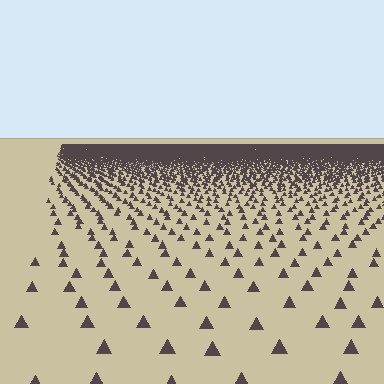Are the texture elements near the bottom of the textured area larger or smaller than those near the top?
Larger. Near the bottom, elements are closer to the viewer and appear at a bigger on-screen size.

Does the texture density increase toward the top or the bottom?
Density increases toward the top.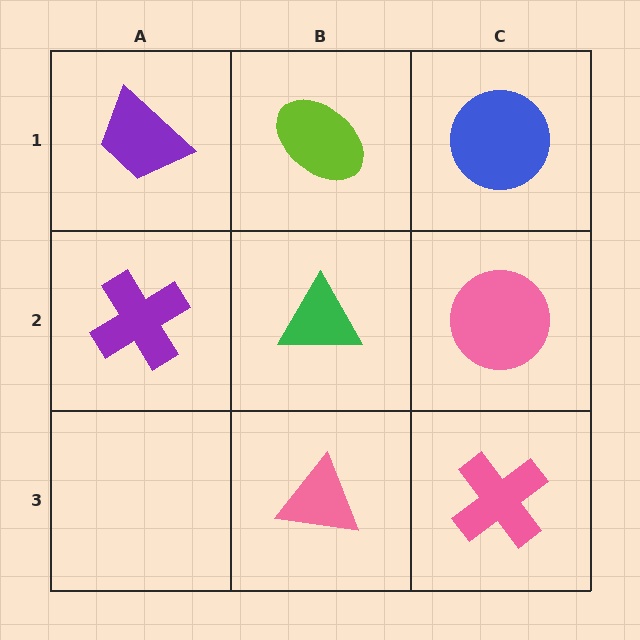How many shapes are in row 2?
3 shapes.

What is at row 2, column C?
A pink circle.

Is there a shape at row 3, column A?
No, that cell is empty.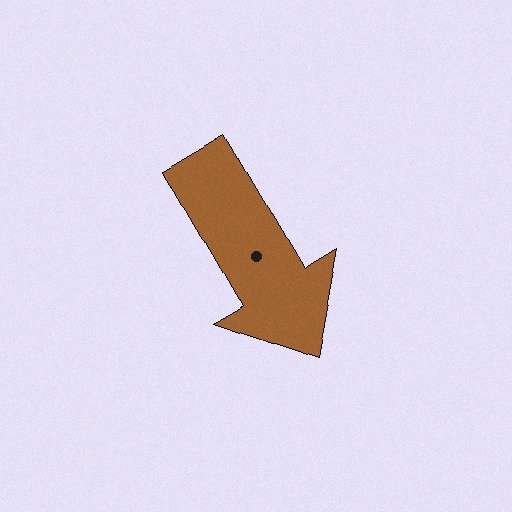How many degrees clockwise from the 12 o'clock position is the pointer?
Approximately 150 degrees.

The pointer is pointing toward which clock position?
Roughly 5 o'clock.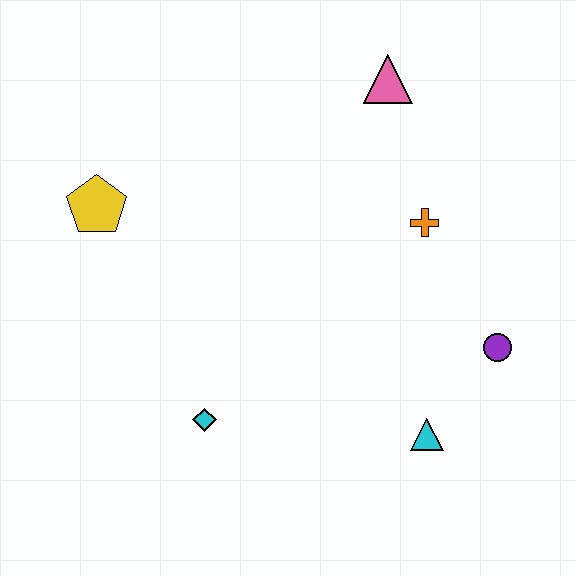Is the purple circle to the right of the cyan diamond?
Yes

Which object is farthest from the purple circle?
The yellow pentagon is farthest from the purple circle.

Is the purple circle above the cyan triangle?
Yes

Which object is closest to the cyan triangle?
The purple circle is closest to the cyan triangle.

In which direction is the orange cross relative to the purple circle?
The orange cross is above the purple circle.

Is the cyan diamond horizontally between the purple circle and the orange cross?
No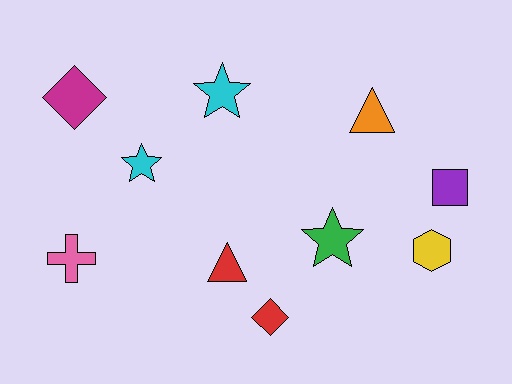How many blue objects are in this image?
There are no blue objects.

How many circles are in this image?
There are no circles.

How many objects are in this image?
There are 10 objects.